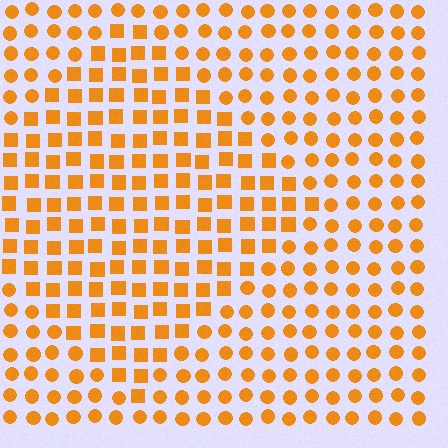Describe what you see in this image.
The image is filled with small orange elements arranged in a uniform grid. A diamond-shaped region contains squares, while the surrounding area contains circles. The boundary is defined purely by the change in element shape.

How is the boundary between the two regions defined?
The boundary is defined by a change in element shape: squares inside vs. circles outside. All elements share the same color and spacing.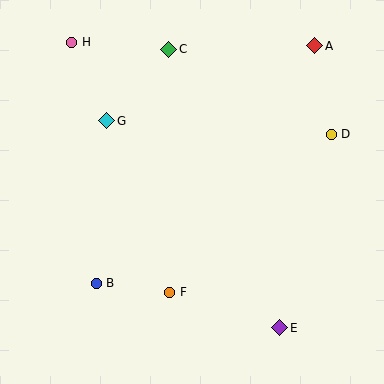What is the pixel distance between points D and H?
The distance between D and H is 275 pixels.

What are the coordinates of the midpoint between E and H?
The midpoint between E and H is at (176, 185).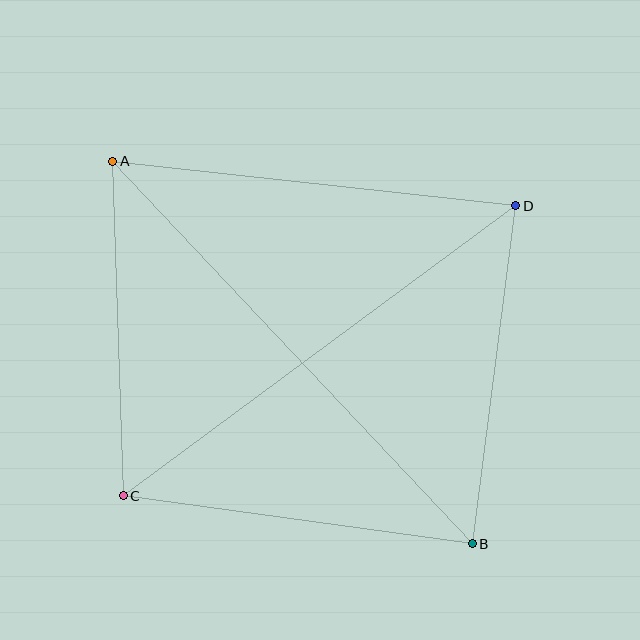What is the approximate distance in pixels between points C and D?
The distance between C and D is approximately 488 pixels.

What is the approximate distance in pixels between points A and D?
The distance between A and D is approximately 406 pixels.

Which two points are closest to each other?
Points A and C are closest to each other.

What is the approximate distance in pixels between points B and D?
The distance between B and D is approximately 341 pixels.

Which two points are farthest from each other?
Points A and B are farthest from each other.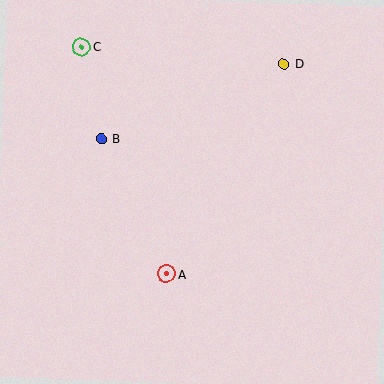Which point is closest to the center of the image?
Point A at (167, 274) is closest to the center.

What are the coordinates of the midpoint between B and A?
The midpoint between B and A is at (134, 206).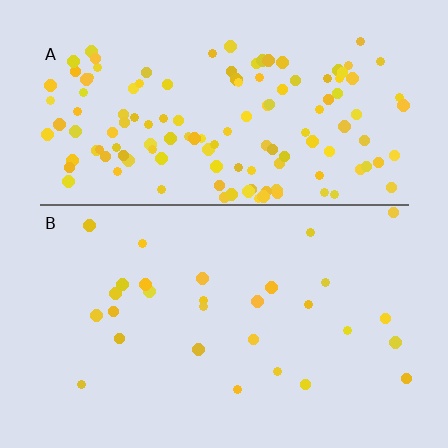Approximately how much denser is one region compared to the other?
Approximately 4.7× — region A over region B.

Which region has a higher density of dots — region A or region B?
A (the top).